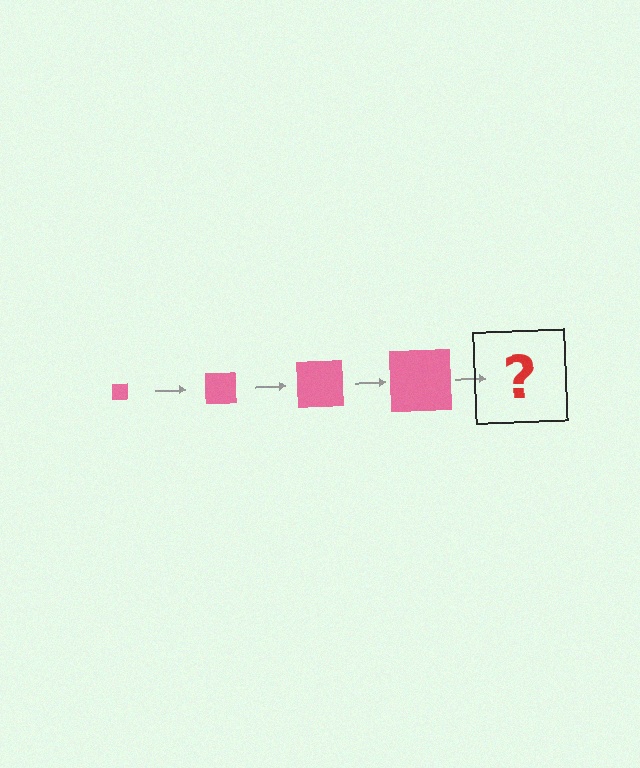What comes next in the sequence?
The next element should be a pink square, larger than the previous one.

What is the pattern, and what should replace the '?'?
The pattern is that the square gets progressively larger each step. The '?' should be a pink square, larger than the previous one.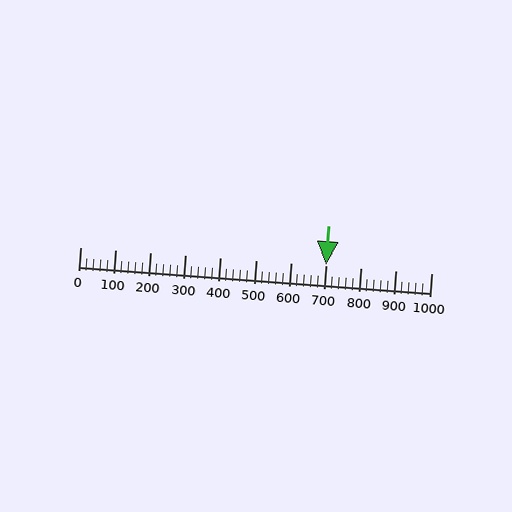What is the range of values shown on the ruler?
The ruler shows values from 0 to 1000.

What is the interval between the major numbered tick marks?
The major tick marks are spaced 100 units apart.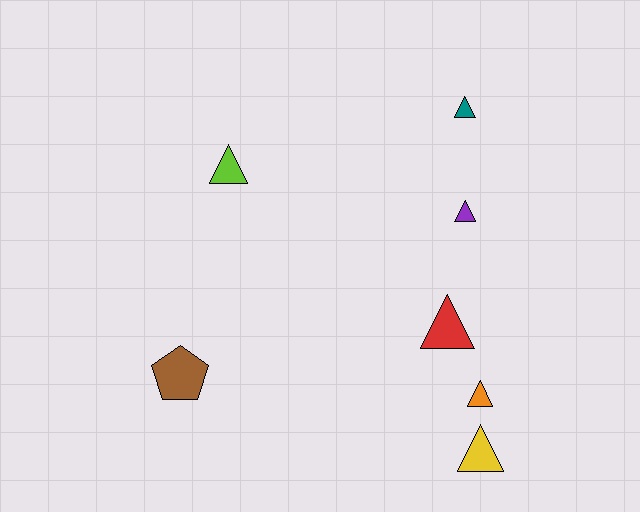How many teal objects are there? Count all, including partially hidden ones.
There is 1 teal object.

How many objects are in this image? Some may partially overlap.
There are 7 objects.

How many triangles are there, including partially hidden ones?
There are 6 triangles.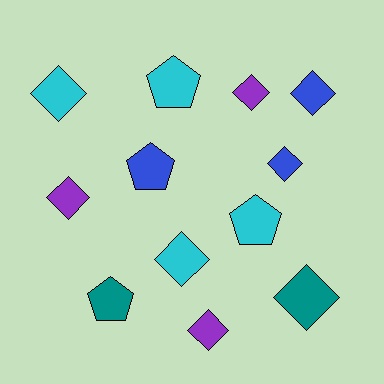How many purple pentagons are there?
There are no purple pentagons.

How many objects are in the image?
There are 12 objects.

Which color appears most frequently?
Cyan, with 4 objects.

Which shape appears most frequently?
Diamond, with 8 objects.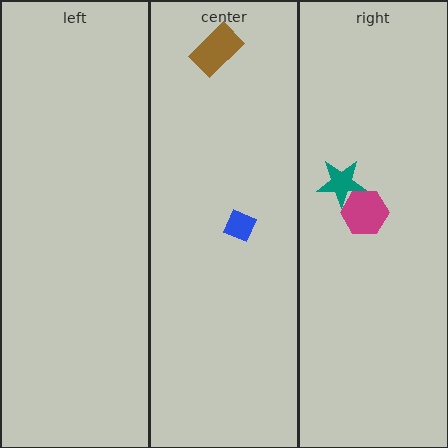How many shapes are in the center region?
2.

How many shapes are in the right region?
2.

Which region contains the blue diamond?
The center region.